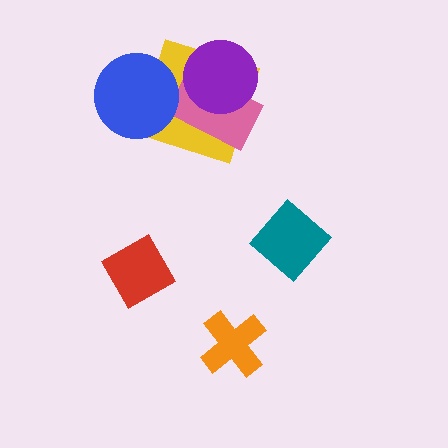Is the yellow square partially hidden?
Yes, it is partially covered by another shape.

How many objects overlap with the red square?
0 objects overlap with the red square.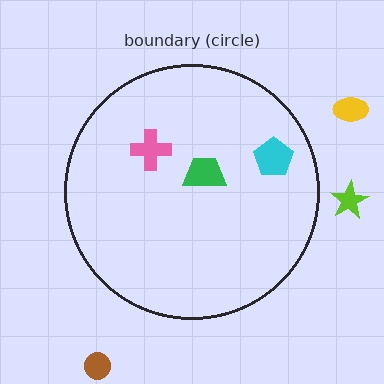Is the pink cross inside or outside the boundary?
Inside.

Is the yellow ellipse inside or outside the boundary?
Outside.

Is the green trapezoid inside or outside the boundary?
Inside.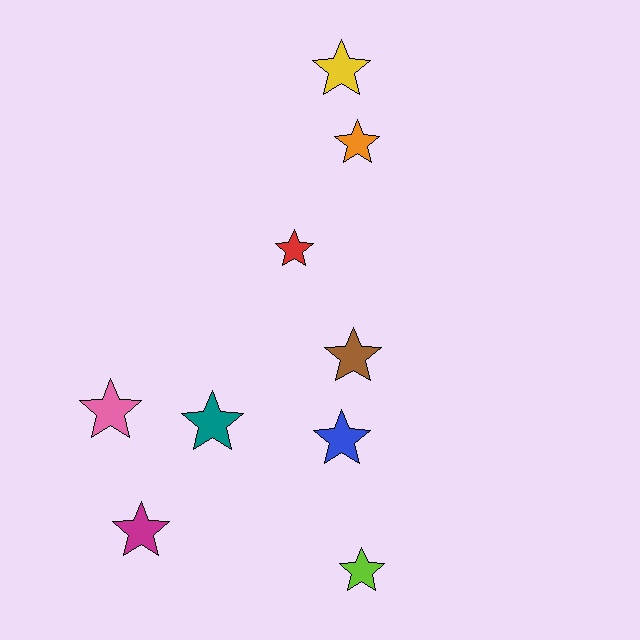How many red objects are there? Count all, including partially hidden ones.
There is 1 red object.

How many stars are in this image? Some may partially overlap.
There are 9 stars.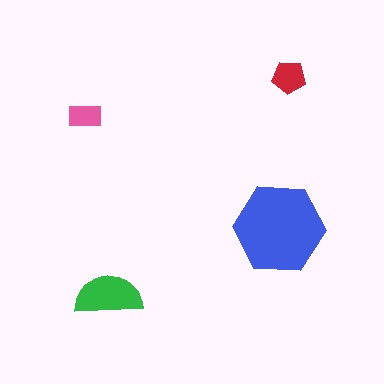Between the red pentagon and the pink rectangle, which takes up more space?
The red pentagon.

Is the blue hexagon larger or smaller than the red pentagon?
Larger.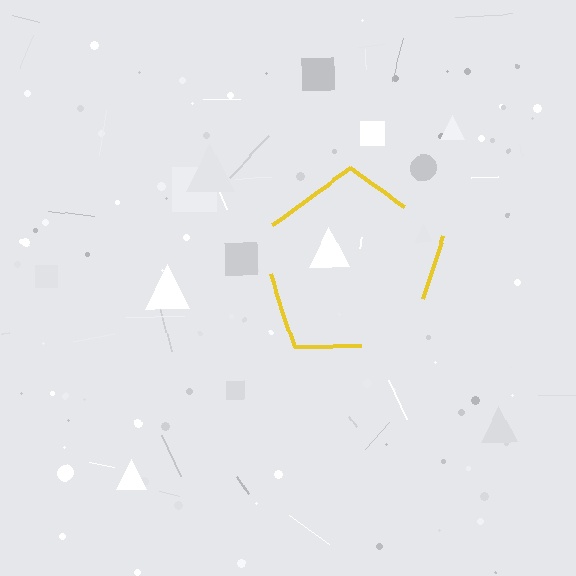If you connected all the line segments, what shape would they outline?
They would outline a pentagon.